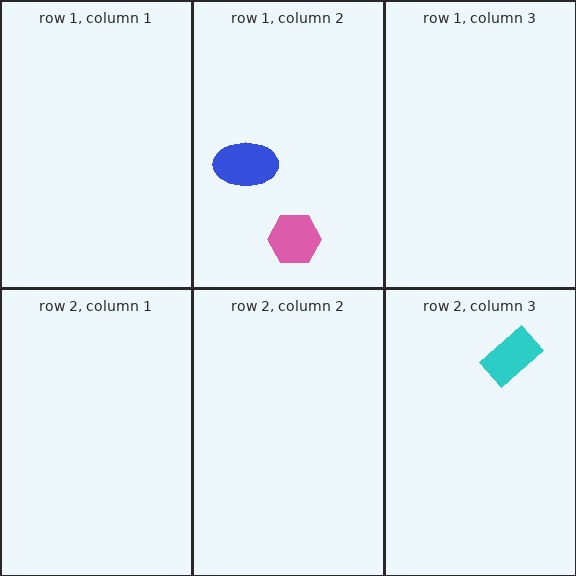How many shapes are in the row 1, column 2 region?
2.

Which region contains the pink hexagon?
The row 1, column 2 region.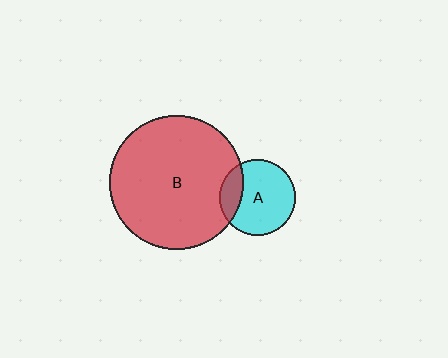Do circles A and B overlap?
Yes.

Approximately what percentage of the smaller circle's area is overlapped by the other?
Approximately 20%.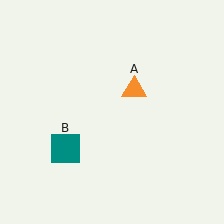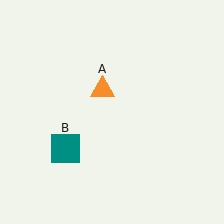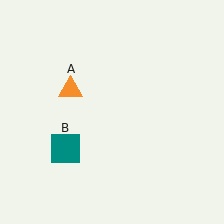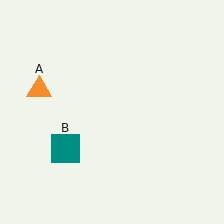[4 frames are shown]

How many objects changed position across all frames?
1 object changed position: orange triangle (object A).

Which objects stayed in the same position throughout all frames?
Teal square (object B) remained stationary.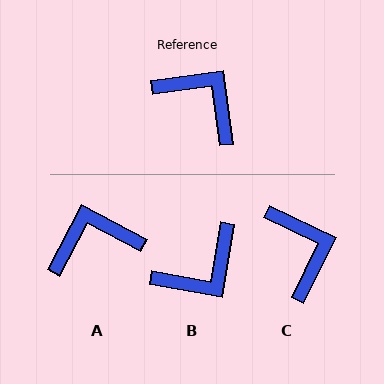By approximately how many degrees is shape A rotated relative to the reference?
Approximately 54 degrees counter-clockwise.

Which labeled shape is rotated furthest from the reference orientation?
B, about 108 degrees away.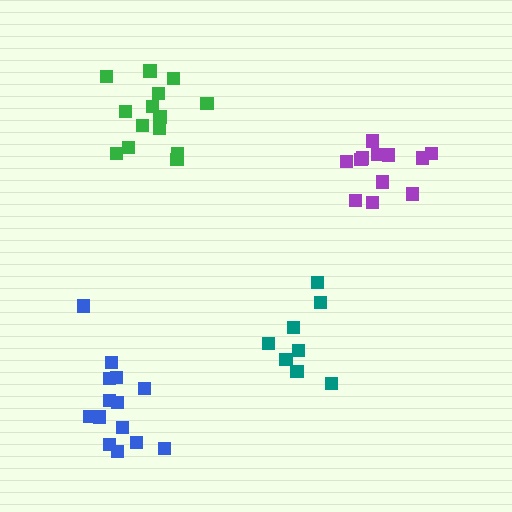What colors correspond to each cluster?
The clusters are colored: purple, blue, green, teal.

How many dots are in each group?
Group 1: 12 dots, Group 2: 14 dots, Group 3: 14 dots, Group 4: 8 dots (48 total).